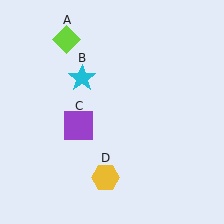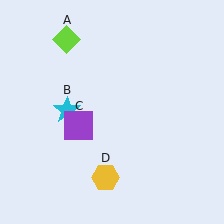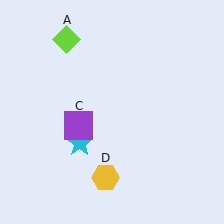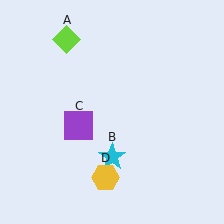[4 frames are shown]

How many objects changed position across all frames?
1 object changed position: cyan star (object B).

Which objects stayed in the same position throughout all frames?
Lime diamond (object A) and purple square (object C) and yellow hexagon (object D) remained stationary.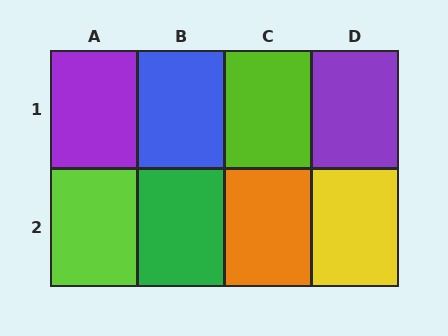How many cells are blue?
1 cell is blue.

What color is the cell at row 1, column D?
Purple.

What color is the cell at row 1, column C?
Lime.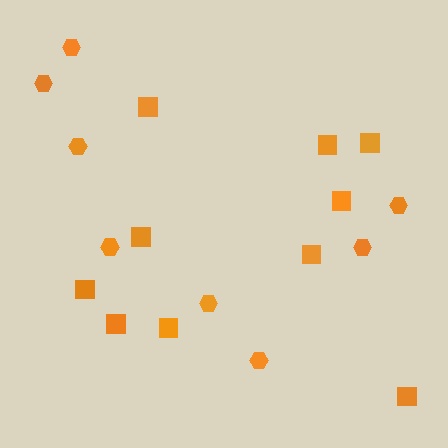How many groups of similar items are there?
There are 2 groups: one group of squares (10) and one group of hexagons (8).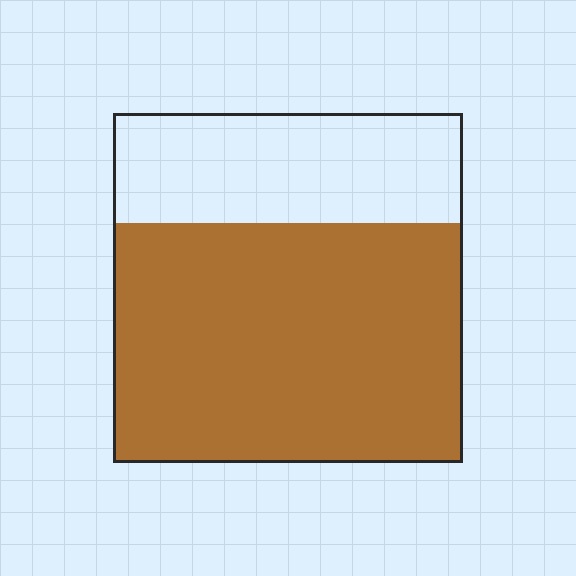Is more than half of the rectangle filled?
Yes.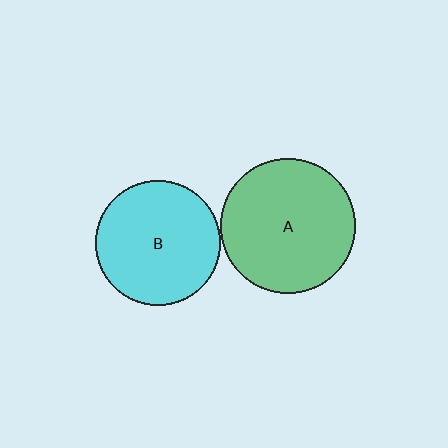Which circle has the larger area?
Circle A (green).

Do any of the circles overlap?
No, none of the circles overlap.